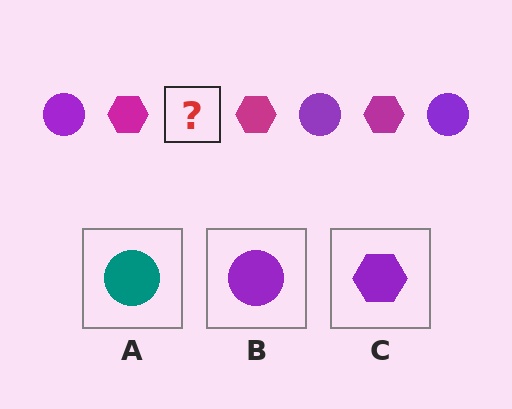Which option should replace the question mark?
Option B.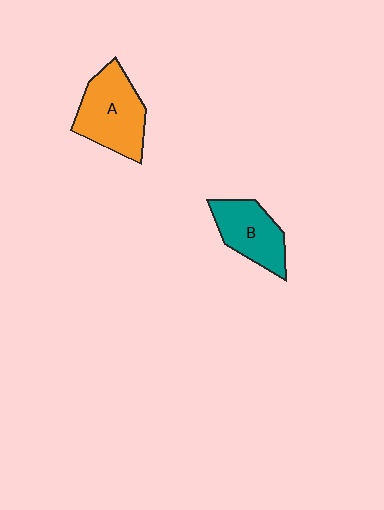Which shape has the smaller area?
Shape B (teal).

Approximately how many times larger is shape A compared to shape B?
Approximately 1.3 times.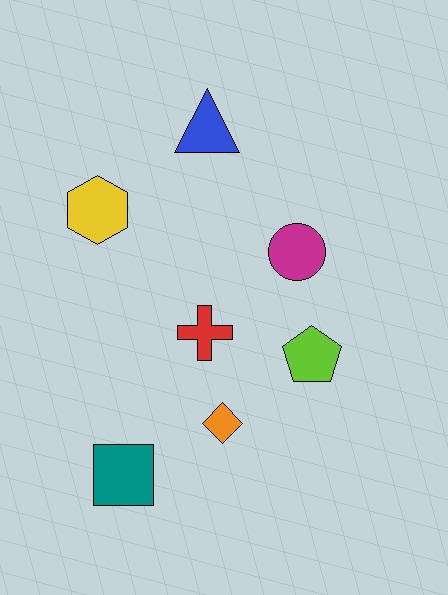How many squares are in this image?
There is 1 square.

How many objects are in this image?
There are 7 objects.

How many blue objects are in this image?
There is 1 blue object.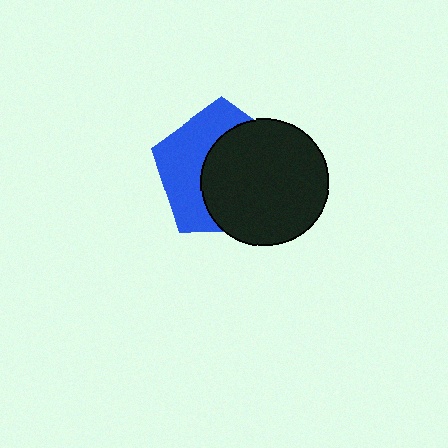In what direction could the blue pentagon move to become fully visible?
The blue pentagon could move left. That would shift it out from behind the black circle entirely.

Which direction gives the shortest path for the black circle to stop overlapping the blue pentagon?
Moving right gives the shortest separation.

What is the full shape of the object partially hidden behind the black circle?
The partially hidden object is a blue pentagon.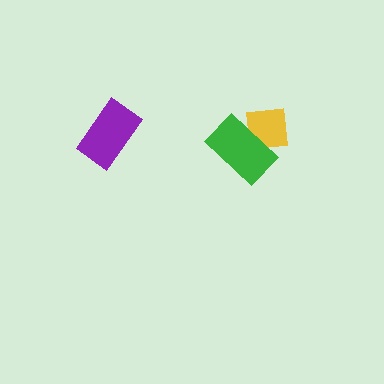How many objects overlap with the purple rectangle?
0 objects overlap with the purple rectangle.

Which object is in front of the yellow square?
The green rectangle is in front of the yellow square.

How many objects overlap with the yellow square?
1 object overlaps with the yellow square.